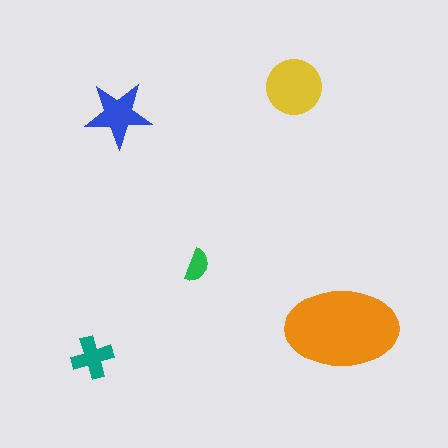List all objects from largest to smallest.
The orange ellipse, the yellow circle, the blue star, the teal cross, the green semicircle.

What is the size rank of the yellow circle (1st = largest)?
2nd.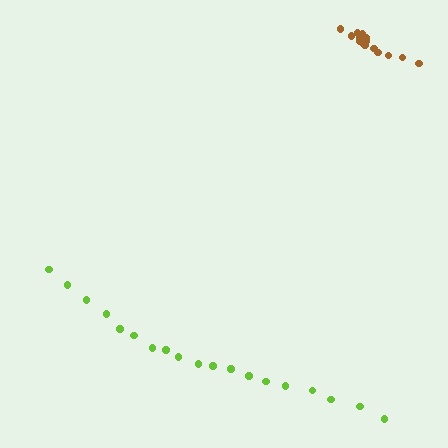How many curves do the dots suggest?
There are 2 distinct paths.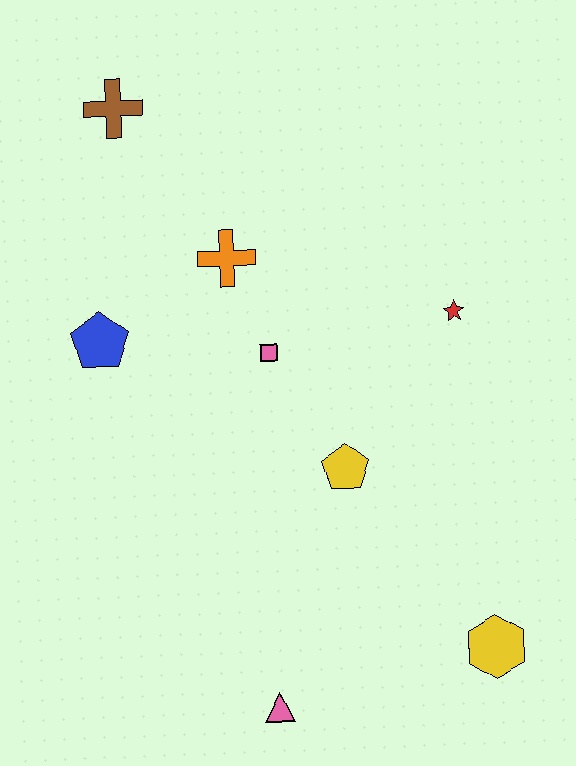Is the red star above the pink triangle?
Yes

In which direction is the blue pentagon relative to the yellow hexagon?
The blue pentagon is to the left of the yellow hexagon.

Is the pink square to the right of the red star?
No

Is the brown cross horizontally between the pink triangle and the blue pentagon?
Yes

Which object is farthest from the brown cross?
The yellow hexagon is farthest from the brown cross.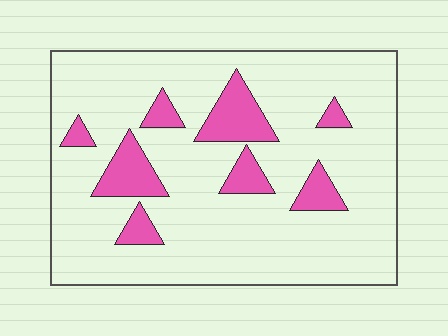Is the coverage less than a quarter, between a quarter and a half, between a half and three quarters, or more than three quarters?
Less than a quarter.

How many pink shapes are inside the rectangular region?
8.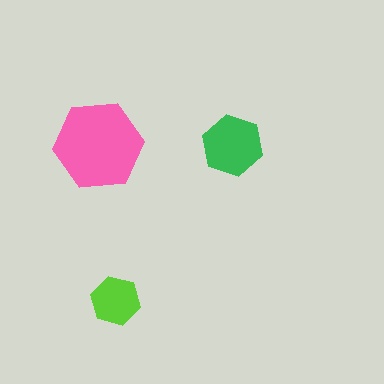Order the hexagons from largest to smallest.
the pink one, the green one, the lime one.